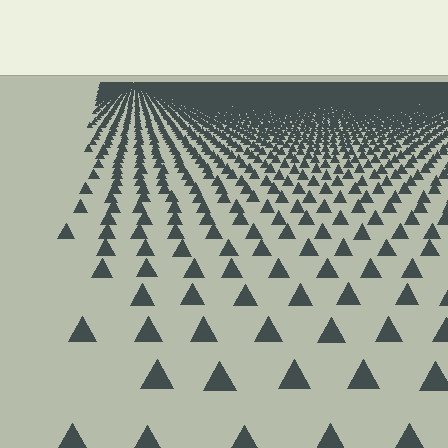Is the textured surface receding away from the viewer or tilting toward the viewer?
The surface is receding away from the viewer. Texture elements get smaller and denser toward the top.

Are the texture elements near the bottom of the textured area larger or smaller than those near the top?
Larger. Near the bottom, elements are closer to the viewer and appear at a bigger on-screen size.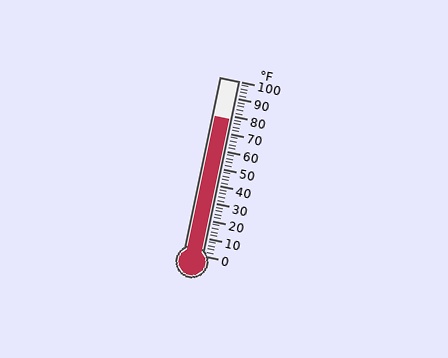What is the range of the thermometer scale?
The thermometer scale ranges from 0°F to 100°F.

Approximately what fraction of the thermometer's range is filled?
The thermometer is filled to approximately 80% of its range.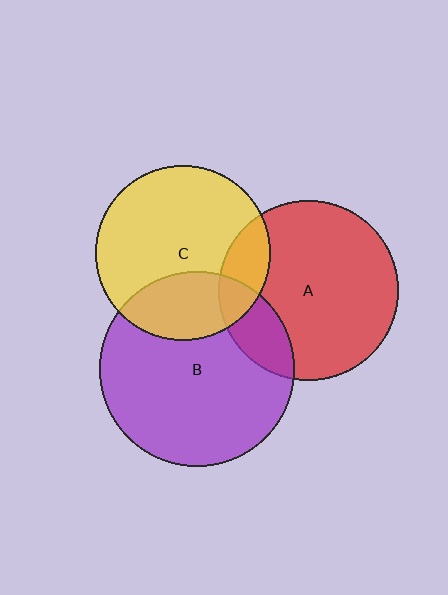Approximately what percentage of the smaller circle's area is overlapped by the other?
Approximately 30%.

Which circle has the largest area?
Circle B (purple).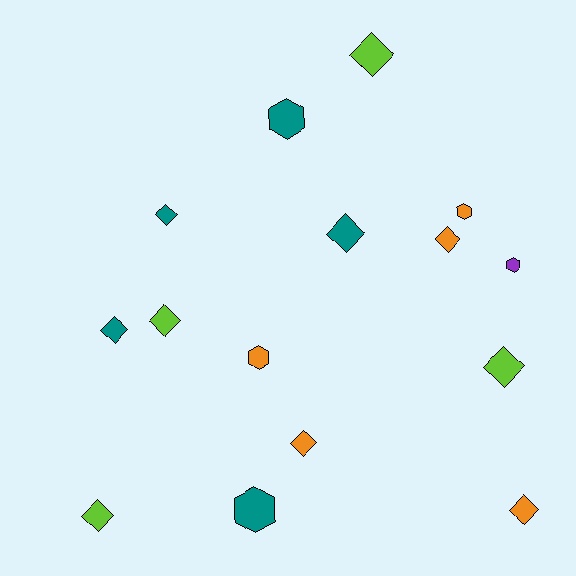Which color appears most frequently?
Orange, with 5 objects.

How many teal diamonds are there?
There are 3 teal diamonds.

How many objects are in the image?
There are 15 objects.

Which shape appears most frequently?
Diamond, with 10 objects.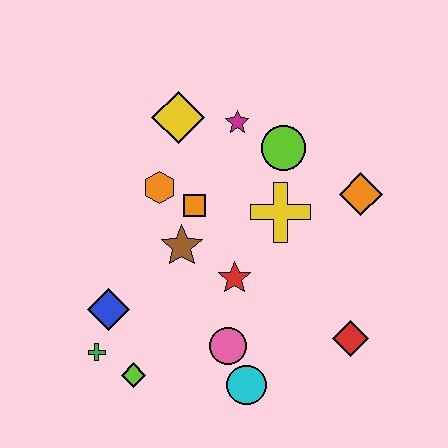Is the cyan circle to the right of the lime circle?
No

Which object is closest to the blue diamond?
The green cross is closest to the blue diamond.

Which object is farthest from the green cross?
The orange diamond is farthest from the green cross.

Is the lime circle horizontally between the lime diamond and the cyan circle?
No